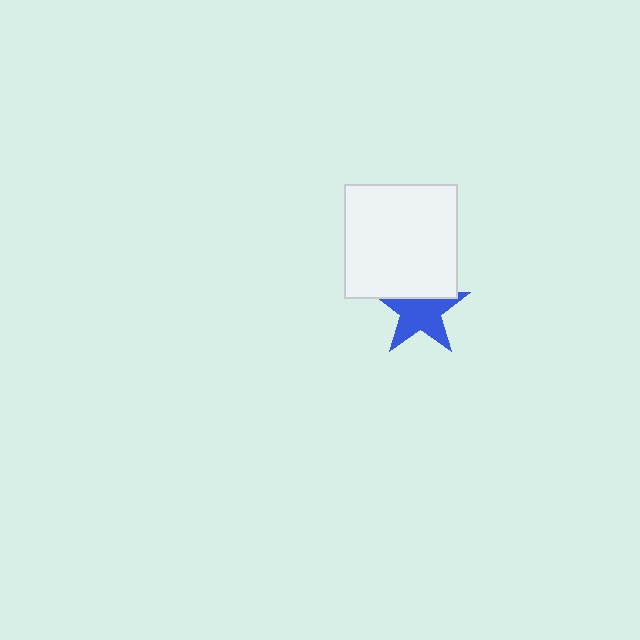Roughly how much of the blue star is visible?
Most of it is visible (roughly 67%).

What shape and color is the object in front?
The object in front is a white square.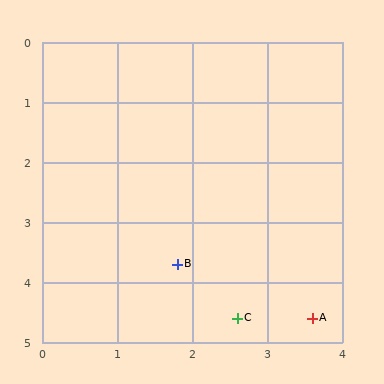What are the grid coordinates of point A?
Point A is at approximately (3.6, 4.6).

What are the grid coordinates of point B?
Point B is at approximately (1.8, 3.7).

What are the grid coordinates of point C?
Point C is at approximately (2.6, 4.6).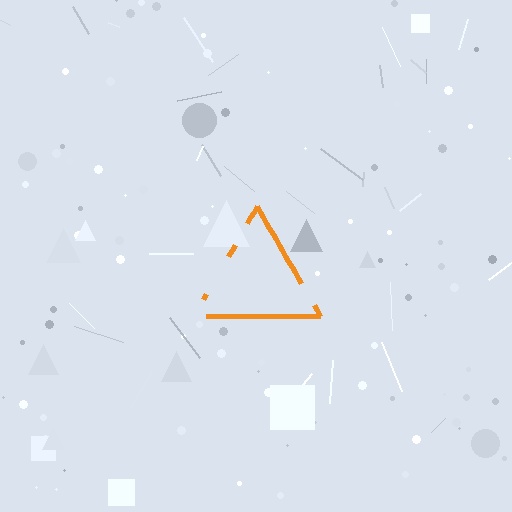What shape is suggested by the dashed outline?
The dashed outline suggests a triangle.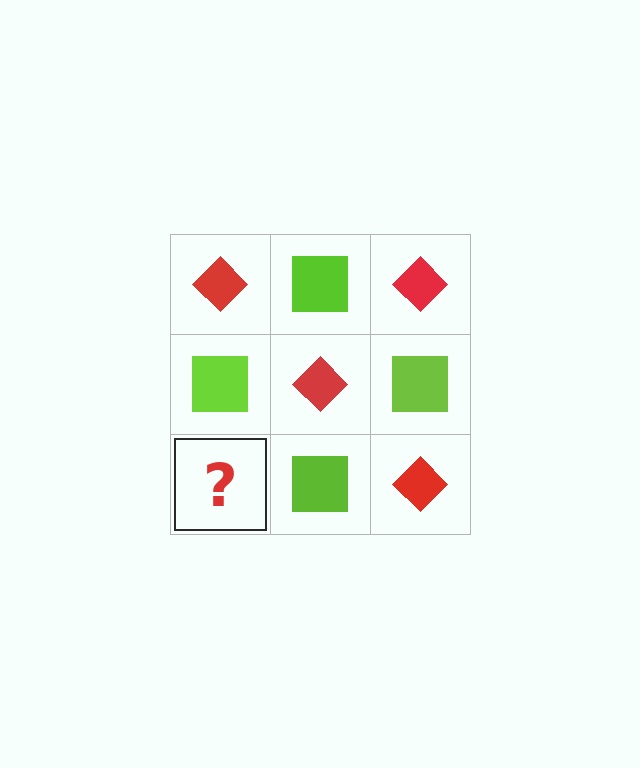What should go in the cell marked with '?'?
The missing cell should contain a red diamond.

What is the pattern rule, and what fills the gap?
The rule is that it alternates red diamond and lime square in a checkerboard pattern. The gap should be filled with a red diamond.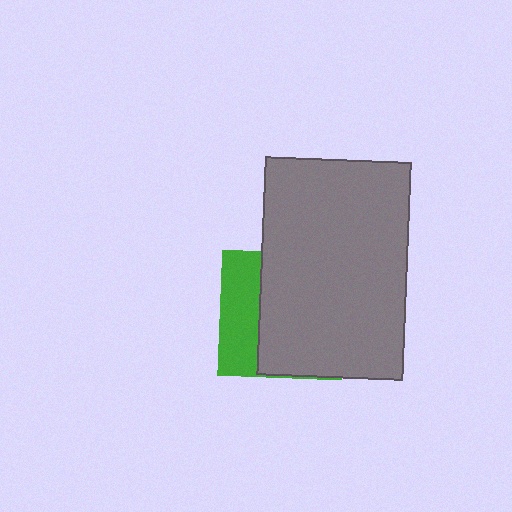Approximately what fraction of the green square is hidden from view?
Roughly 67% of the green square is hidden behind the gray rectangle.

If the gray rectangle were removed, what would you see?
You would see the complete green square.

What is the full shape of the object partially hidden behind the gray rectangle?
The partially hidden object is a green square.